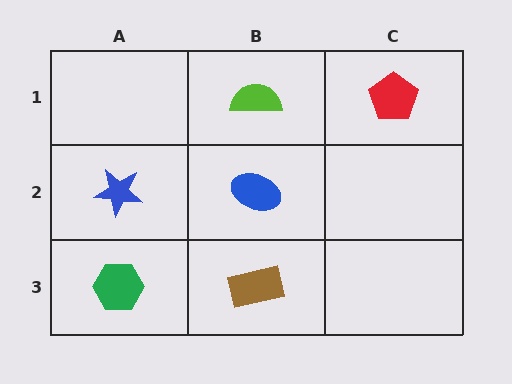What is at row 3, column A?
A green hexagon.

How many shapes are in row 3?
2 shapes.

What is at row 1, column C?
A red pentagon.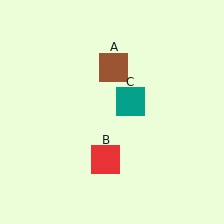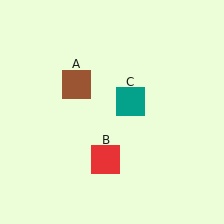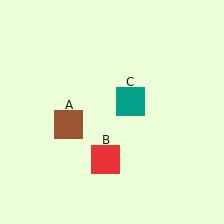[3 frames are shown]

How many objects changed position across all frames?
1 object changed position: brown square (object A).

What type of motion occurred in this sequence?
The brown square (object A) rotated counterclockwise around the center of the scene.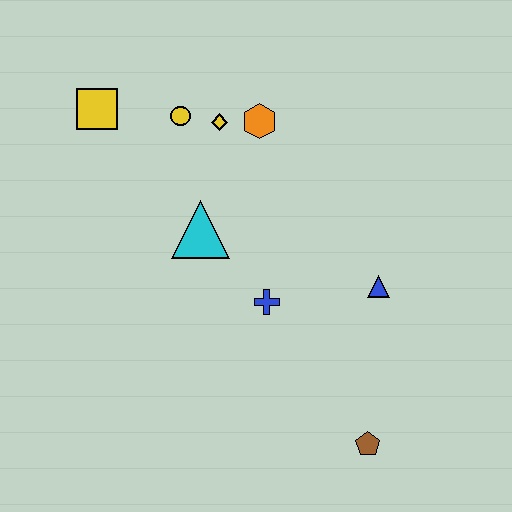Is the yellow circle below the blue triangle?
No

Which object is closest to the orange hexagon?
The yellow diamond is closest to the orange hexagon.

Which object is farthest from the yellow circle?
The brown pentagon is farthest from the yellow circle.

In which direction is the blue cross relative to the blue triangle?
The blue cross is to the left of the blue triangle.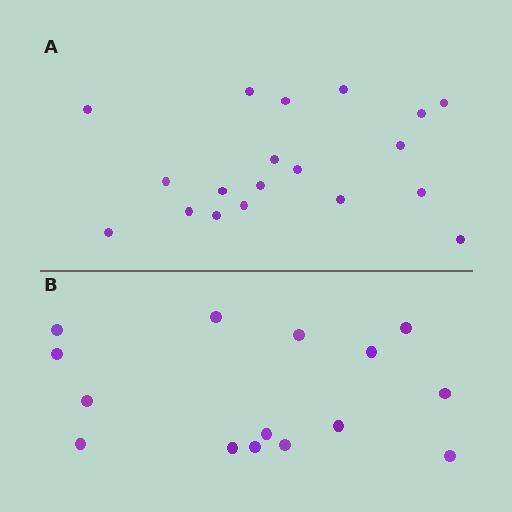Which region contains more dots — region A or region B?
Region A (the top region) has more dots.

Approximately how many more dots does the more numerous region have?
Region A has about 4 more dots than region B.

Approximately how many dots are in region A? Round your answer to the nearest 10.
About 20 dots. (The exact count is 19, which rounds to 20.)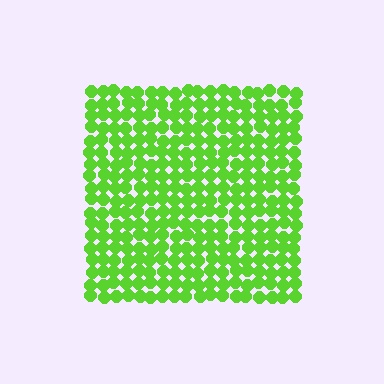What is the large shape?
The large shape is a square.